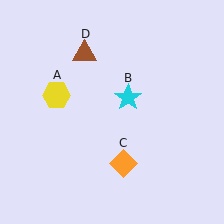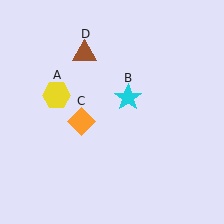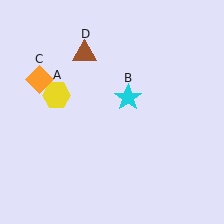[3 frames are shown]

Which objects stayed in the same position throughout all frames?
Yellow hexagon (object A) and cyan star (object B) and brown triangle (object D) remained stationary.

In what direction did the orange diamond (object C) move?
The orange diamond (object C) moved up and to the left.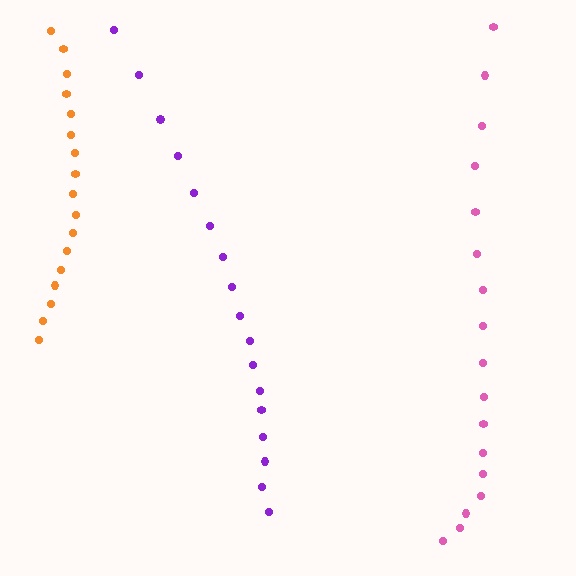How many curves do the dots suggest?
There are 3 distinct paths.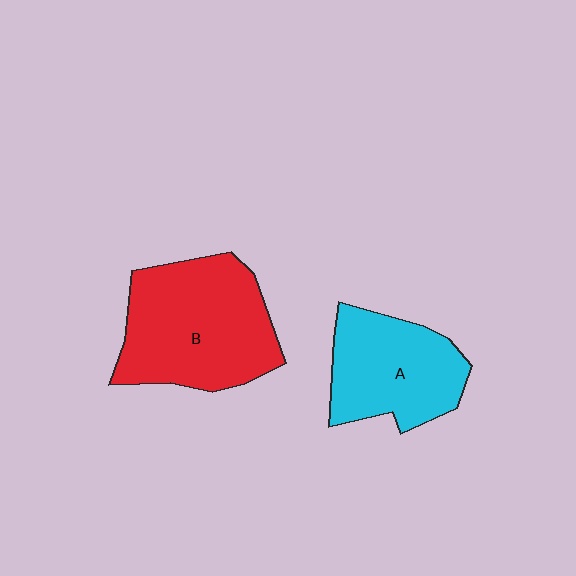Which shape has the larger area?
Shape B (red).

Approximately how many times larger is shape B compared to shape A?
Approximately 1.4 times.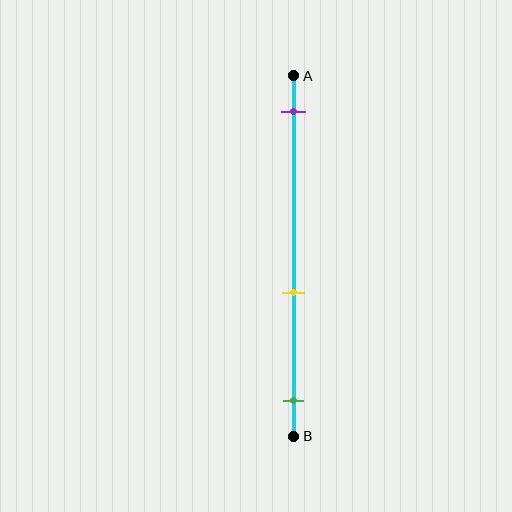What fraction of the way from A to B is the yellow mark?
The yellow mark is approximately 60% (0.6) of the way from A to B.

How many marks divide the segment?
There are 3 marks dividing the segment.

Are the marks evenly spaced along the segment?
No, the marks are not evenly spaced.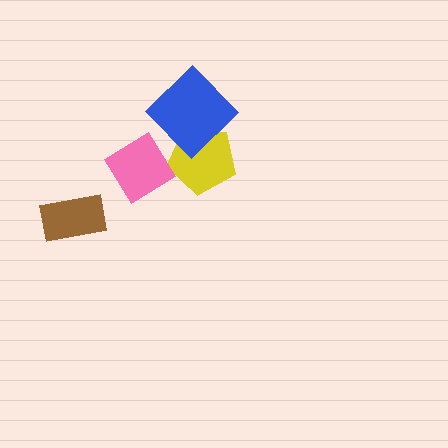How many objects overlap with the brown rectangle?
0 objects overlap with the brown rectangle.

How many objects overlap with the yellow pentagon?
2 objects overlap with the yellow pentagon.